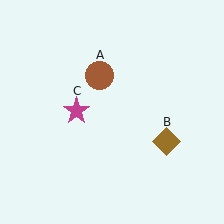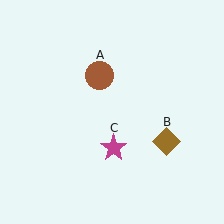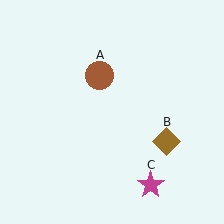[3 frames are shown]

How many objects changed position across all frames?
1 object changed position: magenta star (object C).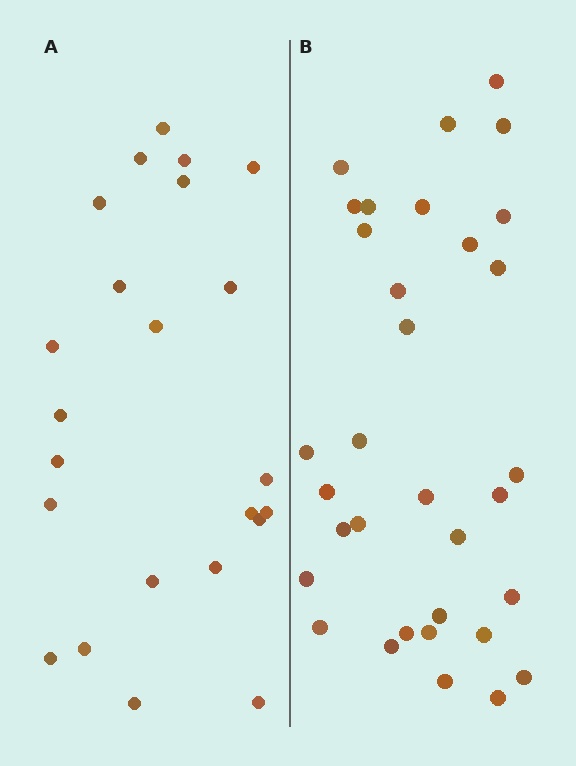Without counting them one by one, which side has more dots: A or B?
Region B (the right region) has more dots.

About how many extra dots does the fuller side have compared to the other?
Region B has roughly 10 or so more dots than region A.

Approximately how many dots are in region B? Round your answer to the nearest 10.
About 30 dots. (The exact count is 33, which rounds to 30.)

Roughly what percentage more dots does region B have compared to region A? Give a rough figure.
About 45% more.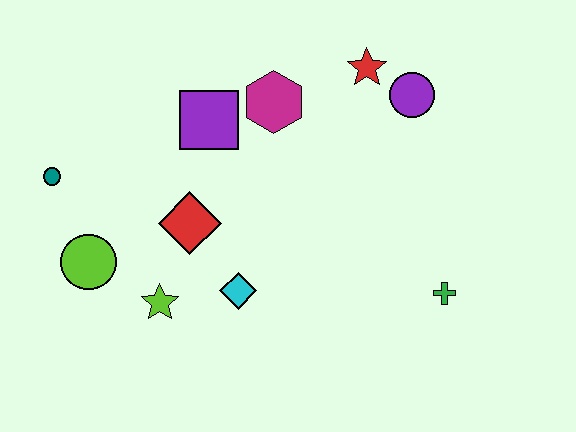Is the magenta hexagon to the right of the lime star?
Yes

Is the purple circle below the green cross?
No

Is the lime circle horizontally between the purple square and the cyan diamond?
No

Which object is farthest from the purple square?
The green cross is farthest from the purple square.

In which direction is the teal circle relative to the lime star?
The teal circle is above the lime star.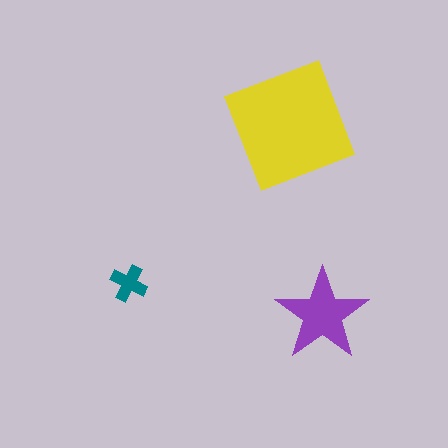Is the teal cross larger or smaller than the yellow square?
Smaller.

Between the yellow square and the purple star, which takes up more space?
The yellow square.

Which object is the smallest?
The teal cross.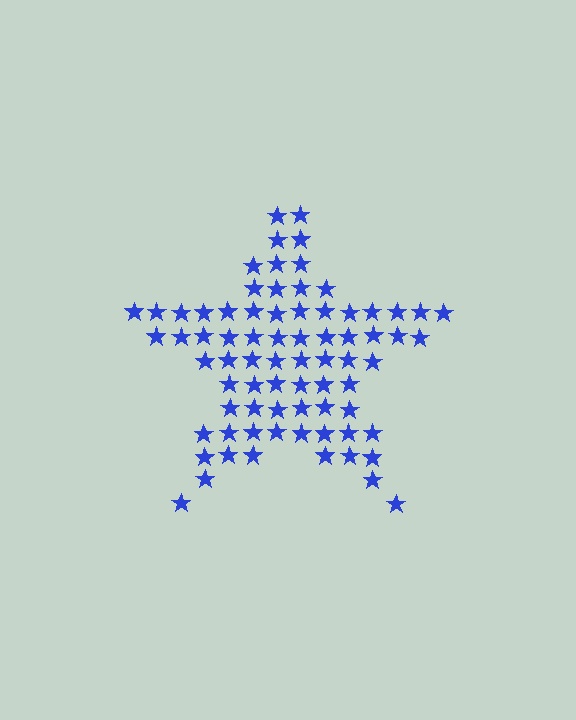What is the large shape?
The large shape is a star.